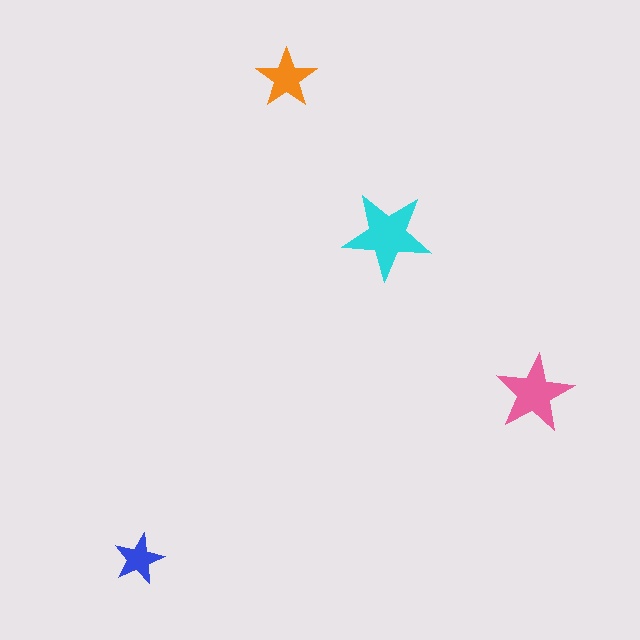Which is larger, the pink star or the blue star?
The pink one.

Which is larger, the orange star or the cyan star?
The cyan one.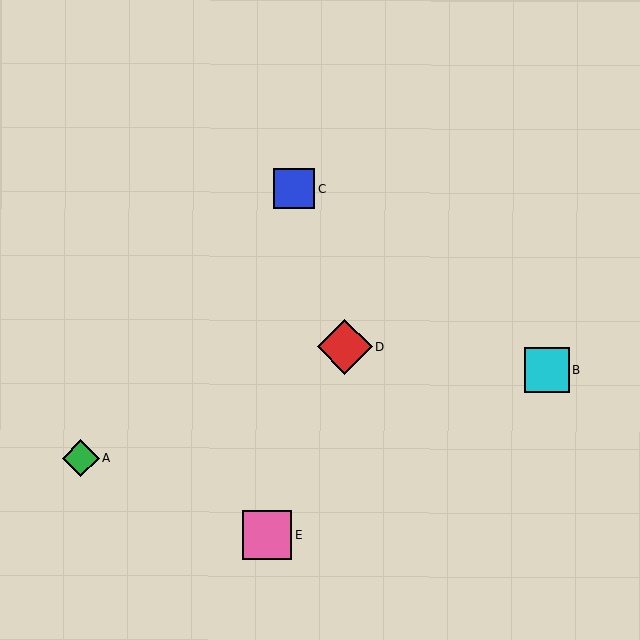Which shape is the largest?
The red diamond (labeled D) is the largest.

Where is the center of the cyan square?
The center of the cyan square is at (547, 370).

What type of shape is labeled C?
Shape C is a blue square.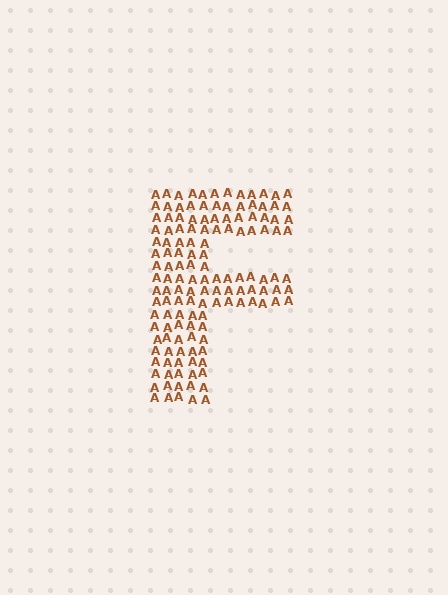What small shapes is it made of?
It is made of small letter A's.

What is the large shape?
The large shape is the letter F.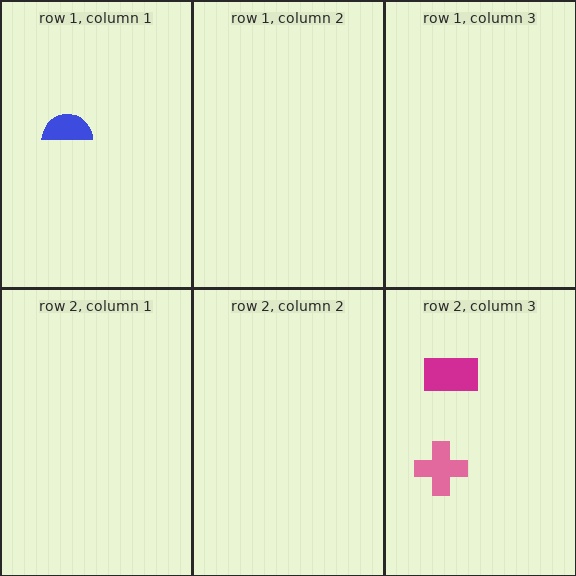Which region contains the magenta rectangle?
The row 2, column 3 region.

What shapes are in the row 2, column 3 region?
The pink cross, the magenta rectangle.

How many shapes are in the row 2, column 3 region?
2.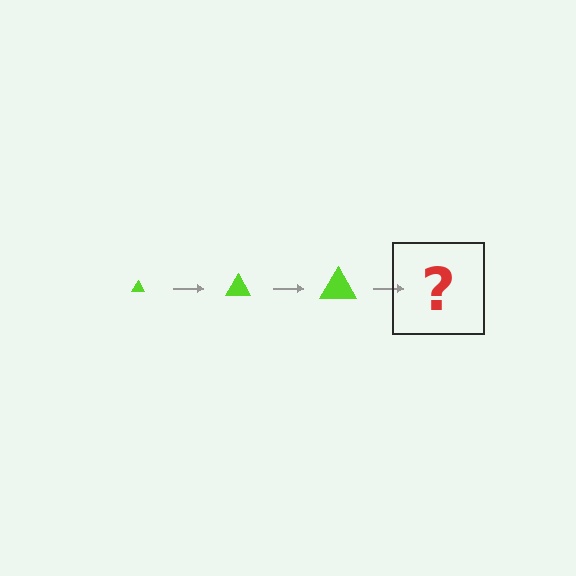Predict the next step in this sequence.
The next step is a lime triangle, larger than the previous one.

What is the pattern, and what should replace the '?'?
The pattern is that the triangle gets progressively larger each step. The '?' should be a lime triangle, larger than the previous one.